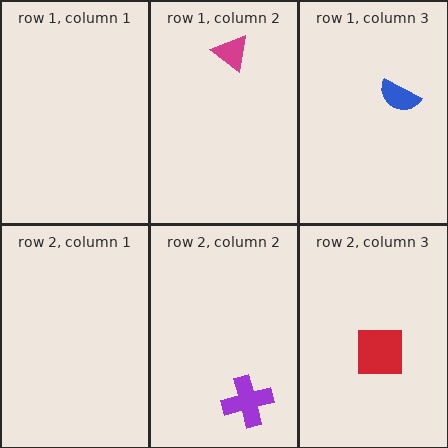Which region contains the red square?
The row 2, column 3 region.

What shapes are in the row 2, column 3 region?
The red square.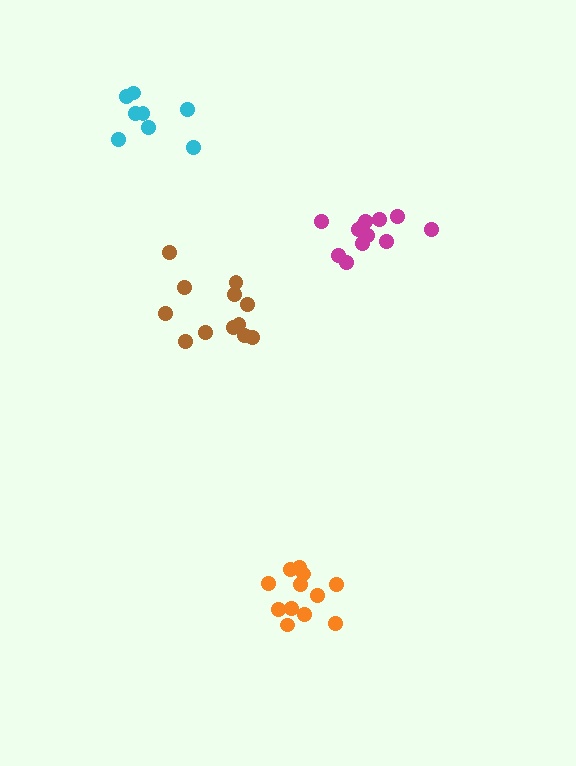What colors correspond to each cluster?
The clusters are colored: magenta, orange, brown, cyan.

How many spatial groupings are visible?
There are 4 spatial groupings.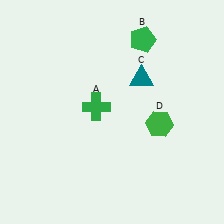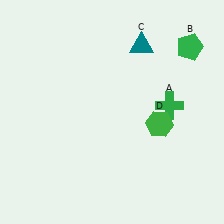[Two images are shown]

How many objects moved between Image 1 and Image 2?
3 objects moved between the two images.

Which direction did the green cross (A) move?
The green cross (A) moved right.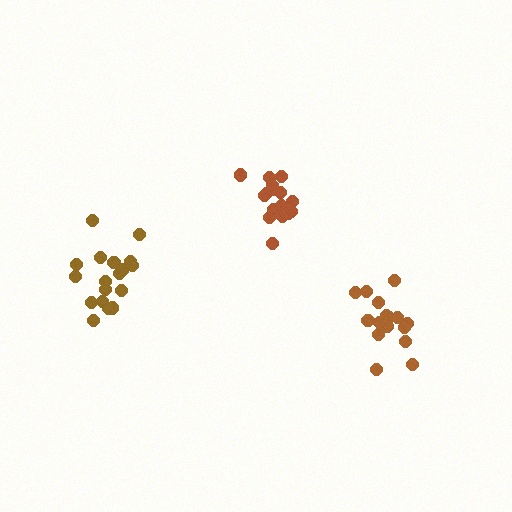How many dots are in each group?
Group 1: 19 dots, Group 2: 16 dots, Group 3: 17 dots (52 total).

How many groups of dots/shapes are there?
There are 3 groups.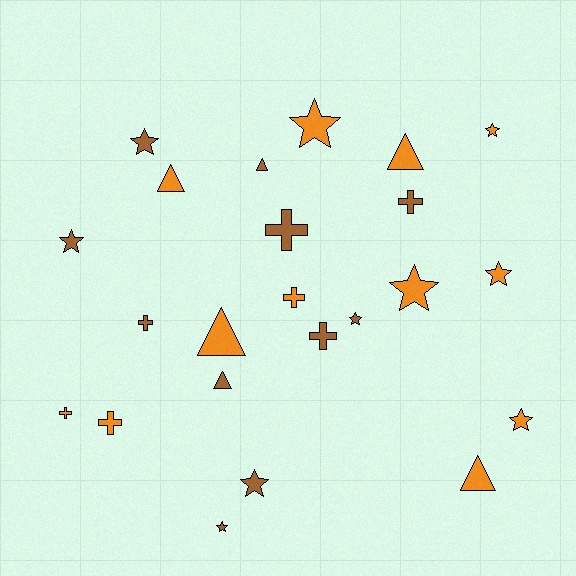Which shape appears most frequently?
Star, with 10 objects.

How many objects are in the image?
There are 23 objects.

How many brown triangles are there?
There are 2 brown triangles.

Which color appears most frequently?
Orange, with 12 objects.